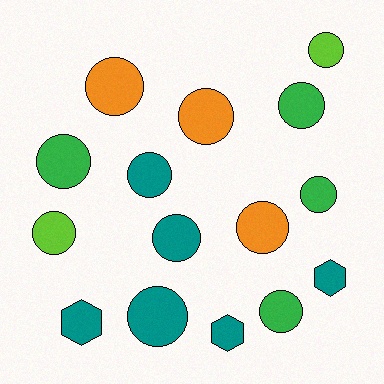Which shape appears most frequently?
Circle, with 12 objects.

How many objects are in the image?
There are 15 objects.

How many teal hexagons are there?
There are 3 teal hexagons.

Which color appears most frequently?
Teal, with 6 objects.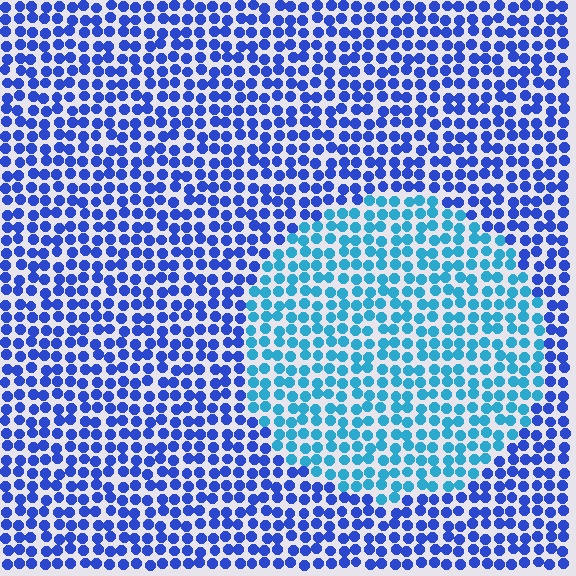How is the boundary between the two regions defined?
The boundary is defined purely by a slight shift in hue (about 37 degrees). Spacing, size, and orientation are identical on both sides.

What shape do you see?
I see a circle.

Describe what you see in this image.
The image is filled with small blue elements in a uniform arrangement. A circle-shaped region is visible where the elements are tinted to a slightly different hue, forming a subtle color boundary.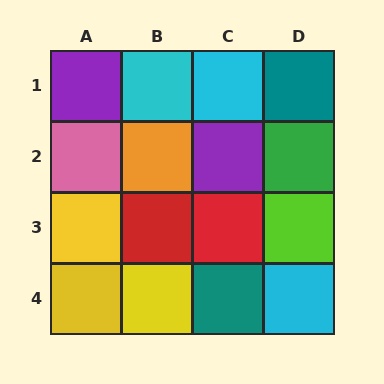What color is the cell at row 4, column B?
Yellow.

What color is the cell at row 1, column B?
Cyan.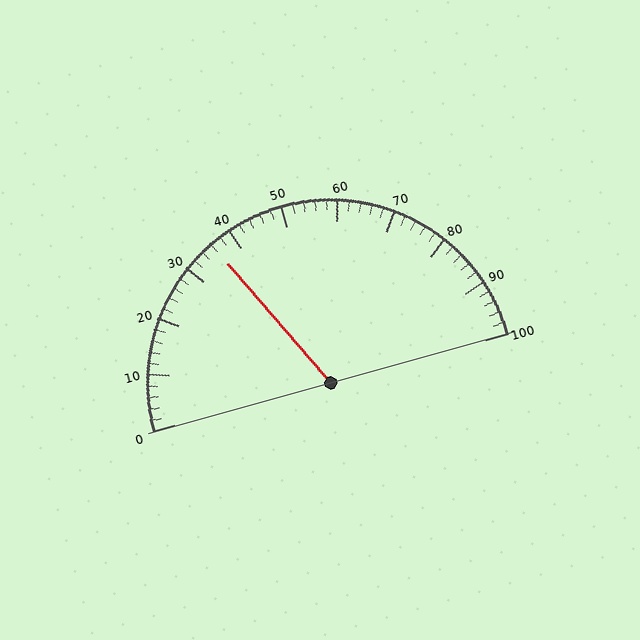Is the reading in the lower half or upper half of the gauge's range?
The reading is in the lower half of the range (0 to 100).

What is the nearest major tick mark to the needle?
The nearest major tick mark is 40.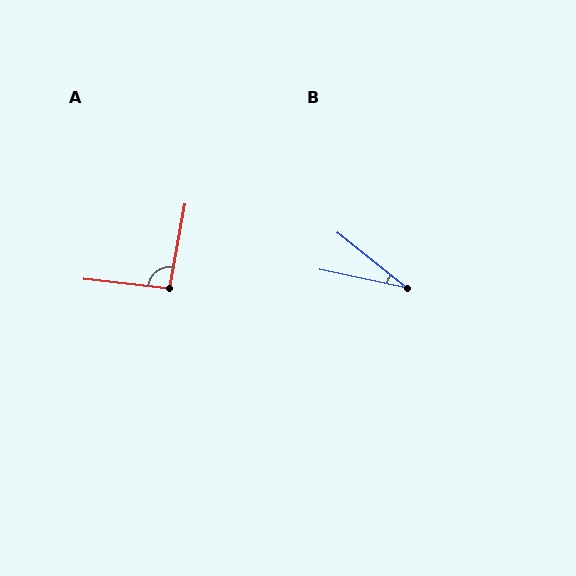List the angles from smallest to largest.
B (27°), A (95°).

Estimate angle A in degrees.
Approximately 95 degrees.